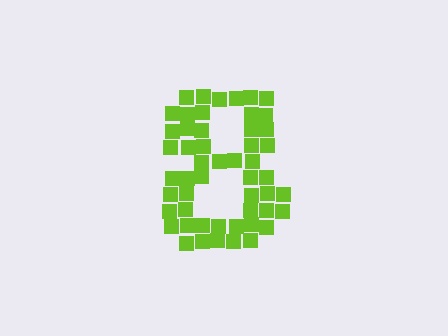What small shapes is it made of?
It is made of small squares.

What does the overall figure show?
The overall figure shows the digit 8.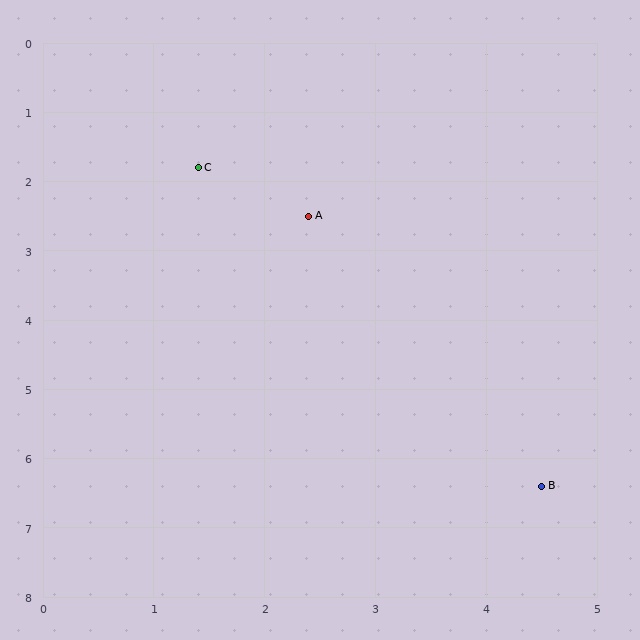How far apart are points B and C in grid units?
Points B and C are about 5.5 grid units apart.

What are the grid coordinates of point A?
Point A is at approximately (2.4, 2.5).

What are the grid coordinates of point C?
Point C is at approximately (1.4, 1.8).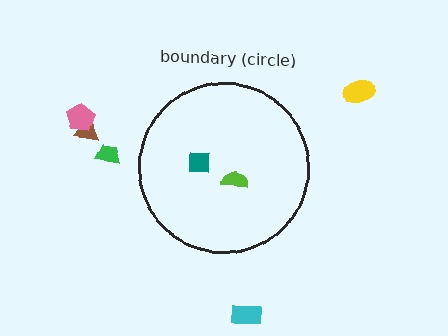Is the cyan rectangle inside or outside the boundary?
Outside.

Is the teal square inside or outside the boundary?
Inside.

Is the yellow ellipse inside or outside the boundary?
Outside.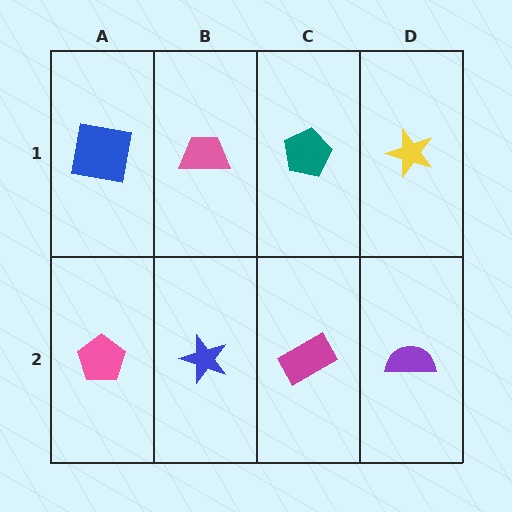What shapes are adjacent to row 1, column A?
A pink pentagon (row 2, column A), a pink trapezoid (row 1, column B).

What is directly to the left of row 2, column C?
A blue star.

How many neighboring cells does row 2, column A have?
2.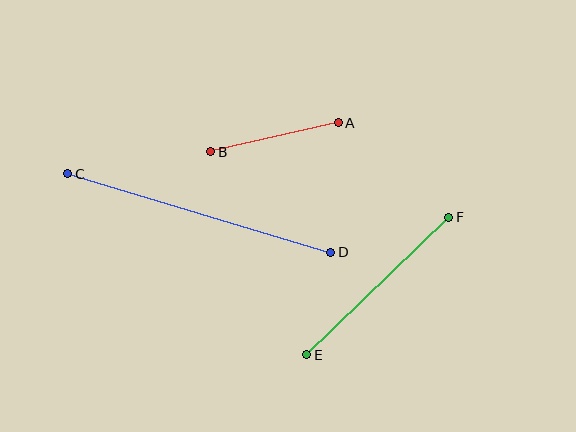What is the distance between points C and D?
The distance is approximately 275 pixels.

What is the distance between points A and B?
The distance is approximately 130 pixels.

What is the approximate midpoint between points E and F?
The midpoint is at approximately (378, 286) pixels.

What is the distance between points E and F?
The distance is approximately 198 pixels.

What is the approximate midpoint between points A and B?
The midpoint is at approximately (274, 137) pixels.